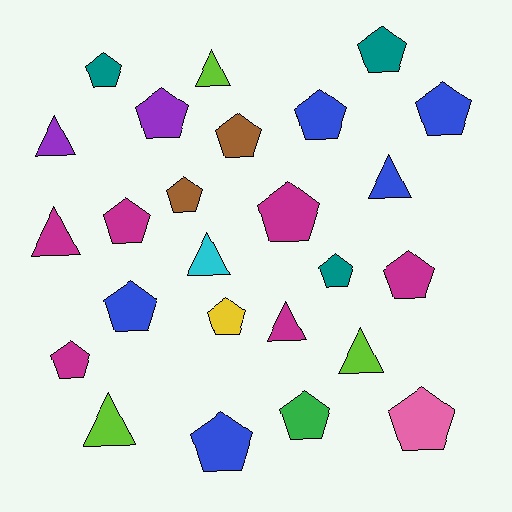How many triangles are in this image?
There are 8 triangles.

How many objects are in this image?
There are 25 objects.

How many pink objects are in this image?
There is 1 pink object.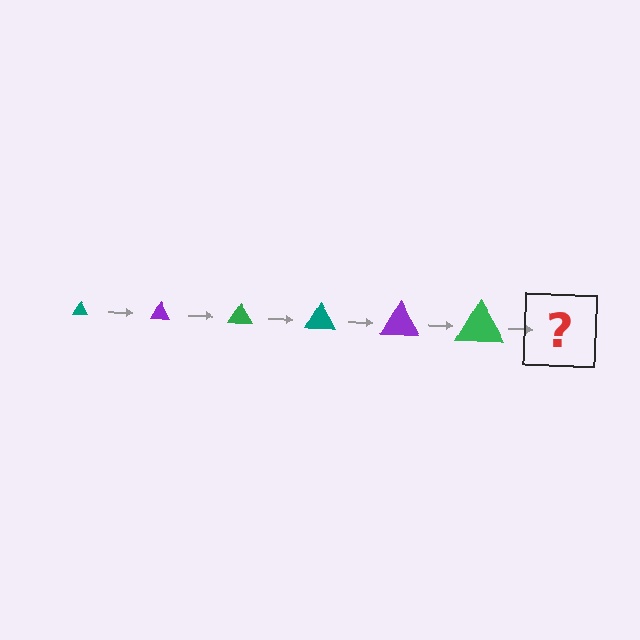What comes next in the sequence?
The next element should be a teal triangle, larger than the previous one.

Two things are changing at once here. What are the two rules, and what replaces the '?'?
The two rules are that the triangle grows larger each step and the color cycles through teal, purple, and green. The '?' should be a teal triangle, larger than the previous one.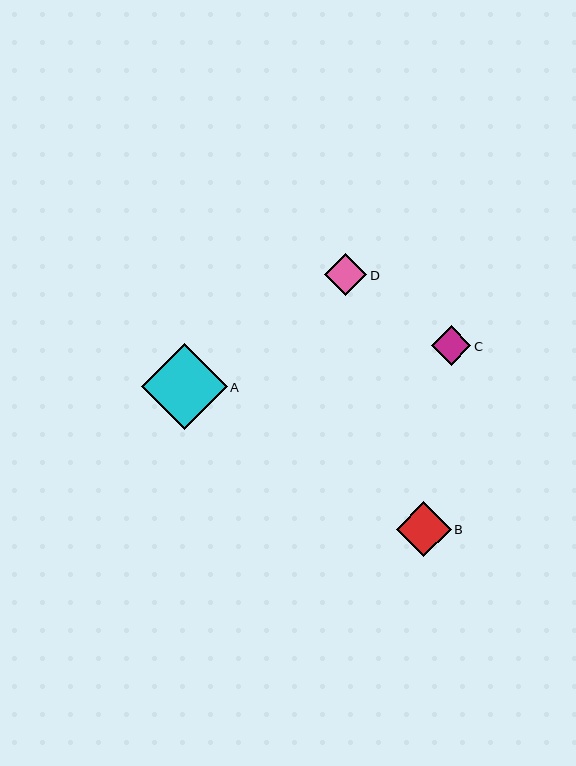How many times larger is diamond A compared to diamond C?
Diamond A is approximately 2.2 times the size of diamond C.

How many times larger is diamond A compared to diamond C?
Diamond A is approximately 2.2 times the size of diamond C.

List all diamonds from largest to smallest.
From largest to smallest: A, B, D, C.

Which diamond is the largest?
Diamond A is the largest with a size of approximately 85 pixels.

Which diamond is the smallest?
Diamond C is the smallest with a size of approximately 40 pixels.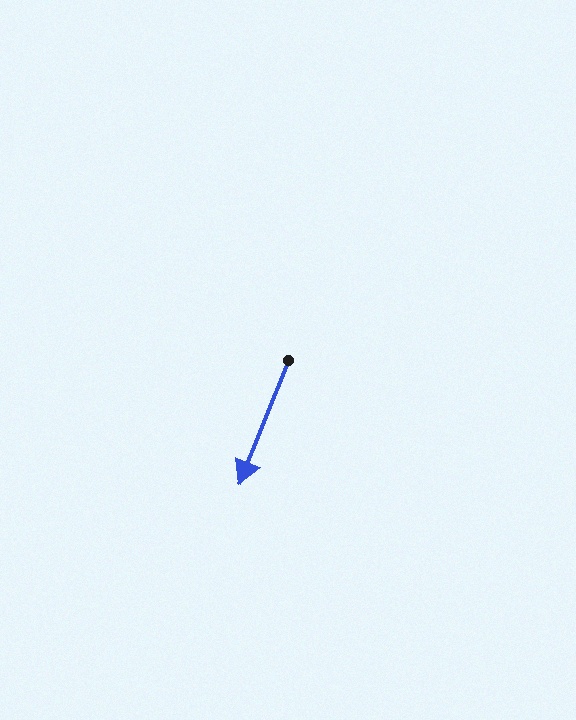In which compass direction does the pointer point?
South.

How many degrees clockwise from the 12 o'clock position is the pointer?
Approximately 202 degrees.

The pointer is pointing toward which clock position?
Roughly 7 o'clock.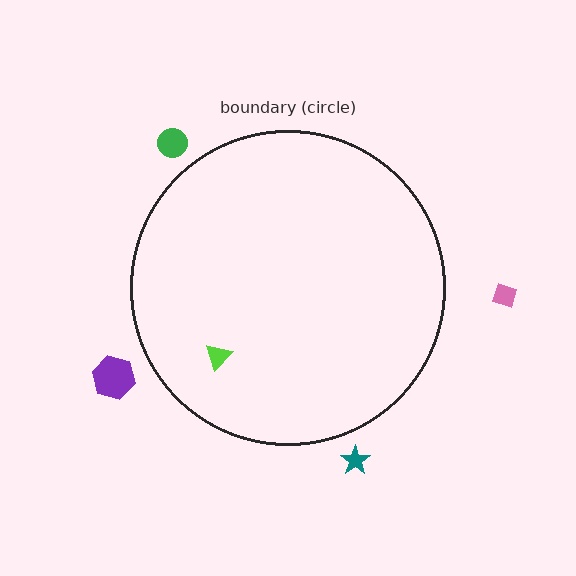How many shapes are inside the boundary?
1 inside, 4 outside.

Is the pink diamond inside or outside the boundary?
Outside.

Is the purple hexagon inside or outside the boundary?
Outside.